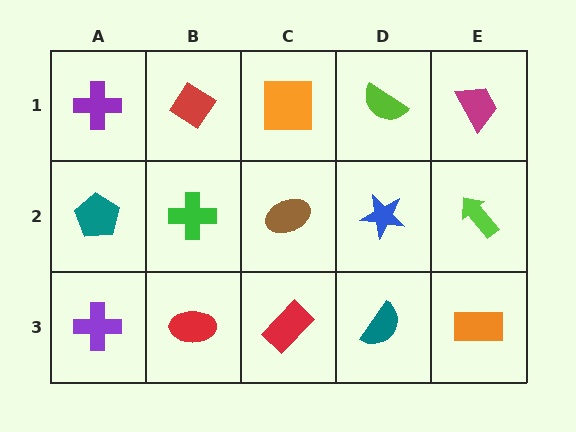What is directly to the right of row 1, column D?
A magenta trapezoid.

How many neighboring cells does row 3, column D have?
3.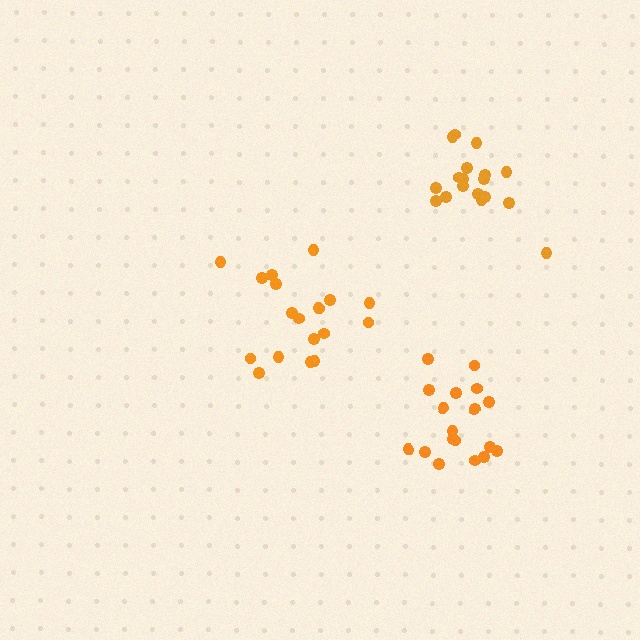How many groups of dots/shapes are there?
There are 3 groups.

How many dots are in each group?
Group 1: 18 dots, Group 2: 19 dots, Group 3: 18 dots (55 total).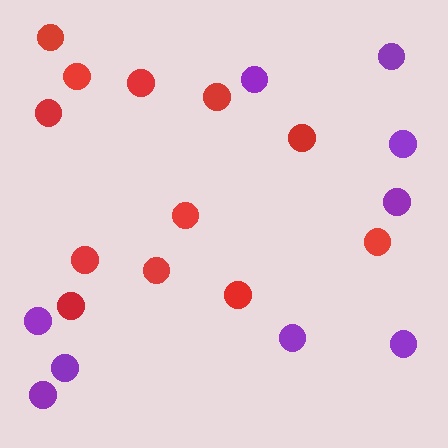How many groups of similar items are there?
There are 2 groups: one group of red circles (12) and one group of purple circles (9).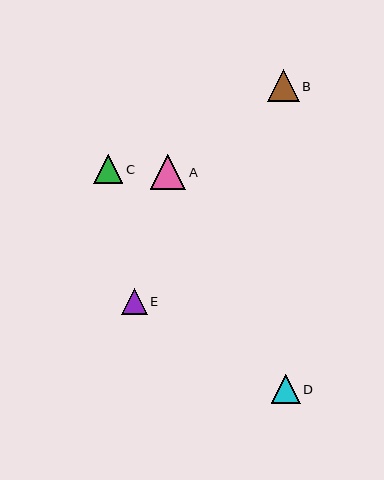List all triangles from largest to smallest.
From largest to smallest: A, B, D, C, E.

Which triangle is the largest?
Triangle A is the largest with a size of approximately 35 pixels.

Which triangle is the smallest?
Triangle E is the smallest with a size of approximately 26 pixels.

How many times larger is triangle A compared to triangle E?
Triangle A is approximately 1.4 times the size of triangle E.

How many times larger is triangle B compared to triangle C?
Triangle B is approximately 1.1 times the size of triangle C.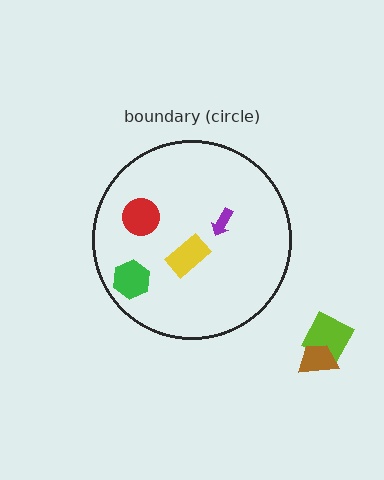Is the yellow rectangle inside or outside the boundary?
Inside.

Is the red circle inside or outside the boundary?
Inside.